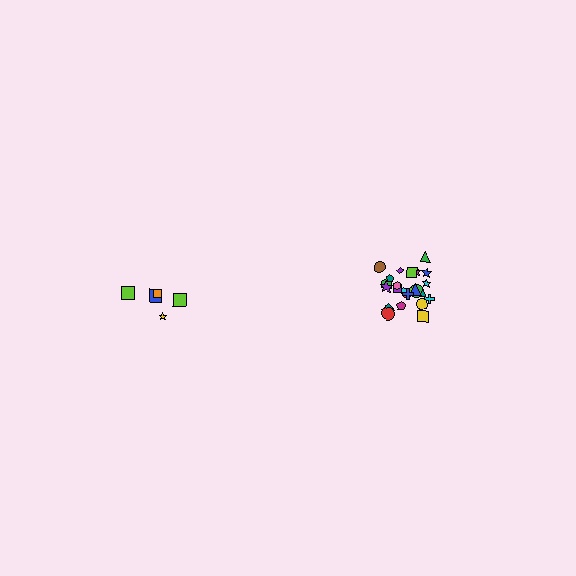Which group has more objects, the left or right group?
The right group.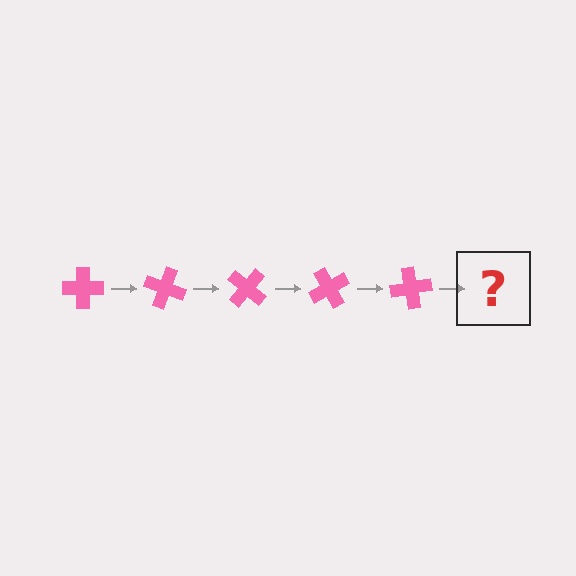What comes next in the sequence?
The next element should be a pink cross rotated 100 degrees.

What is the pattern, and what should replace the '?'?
The pattern is that the cross rotates 20 degrees each step. The '?' should be a pink cross rotated 100 degrees.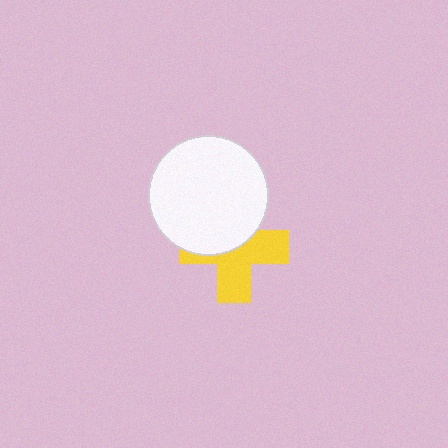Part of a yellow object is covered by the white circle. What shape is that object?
It is a cross.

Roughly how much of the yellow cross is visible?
About half of it is visible (roughly 54%).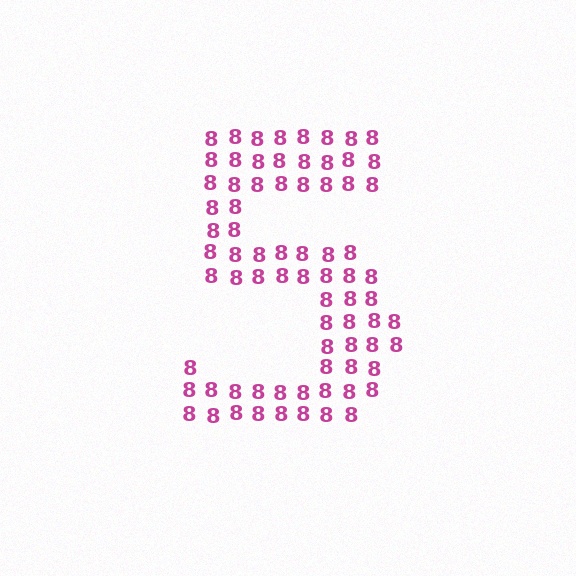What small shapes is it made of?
It is made of small digit 8's.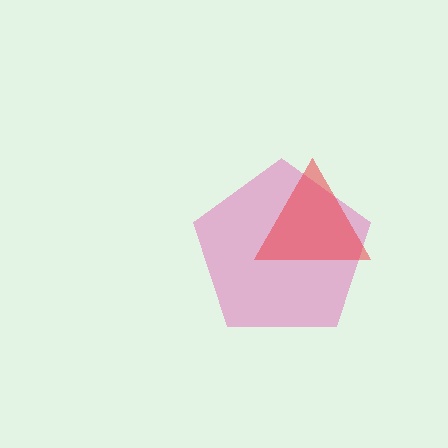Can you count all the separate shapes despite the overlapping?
Yes, there are 2 separate shapes.